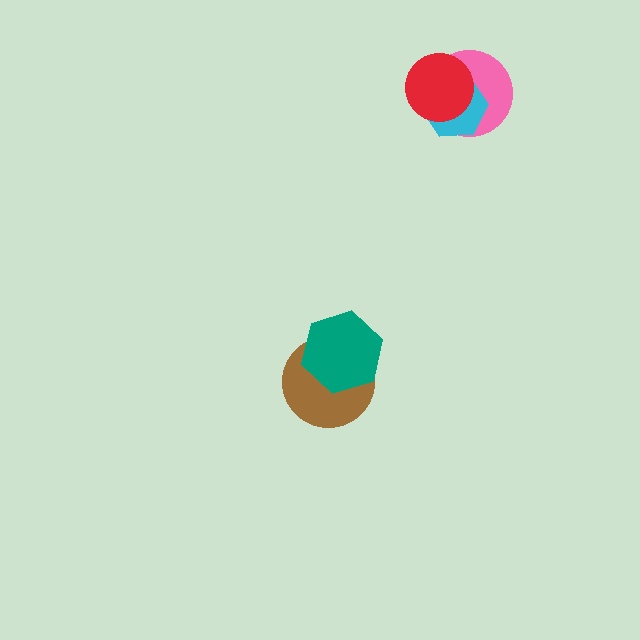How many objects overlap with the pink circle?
2 objects overlap with the pink circle.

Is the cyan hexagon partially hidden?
Yes, it is partially covered by another shape.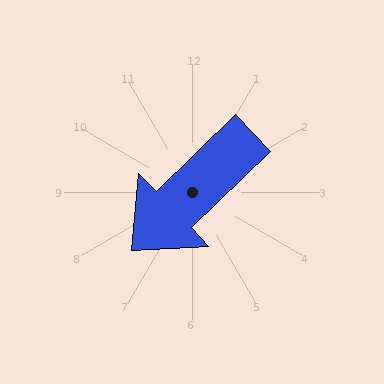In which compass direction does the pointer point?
Southwest.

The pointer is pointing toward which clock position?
Roughly 8 o'clock.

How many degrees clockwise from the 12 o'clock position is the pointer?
Approximately 226 degrees.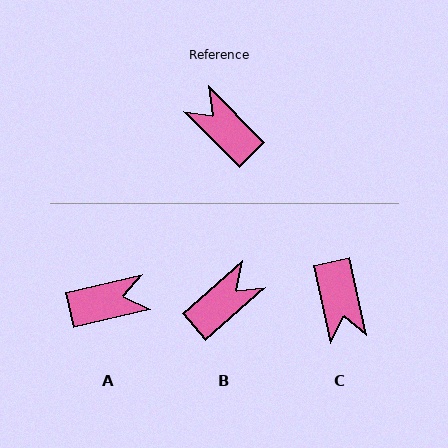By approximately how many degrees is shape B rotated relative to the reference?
Approximately 94 degrees clockwise.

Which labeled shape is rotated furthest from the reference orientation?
C, about 147 degrees away.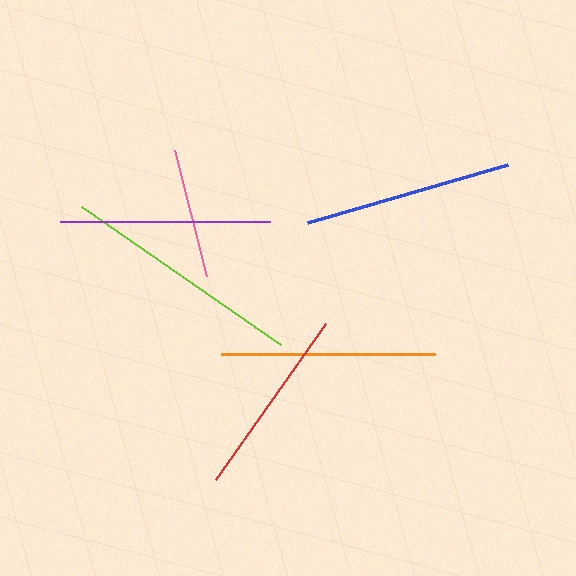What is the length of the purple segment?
The purple segment is approximately 210 pixels long.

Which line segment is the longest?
The lime line is the longest at approximately 242 pixels.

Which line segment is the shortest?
The pink line is the shortest at approximately 130 pixels.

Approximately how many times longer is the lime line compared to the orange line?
The lime line is approximately 1.1 times the length of the orange line.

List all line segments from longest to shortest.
From longest to shortest: lime, orange, purple, blue, red, pink.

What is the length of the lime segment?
The lime segment is approximately 242 pixels long.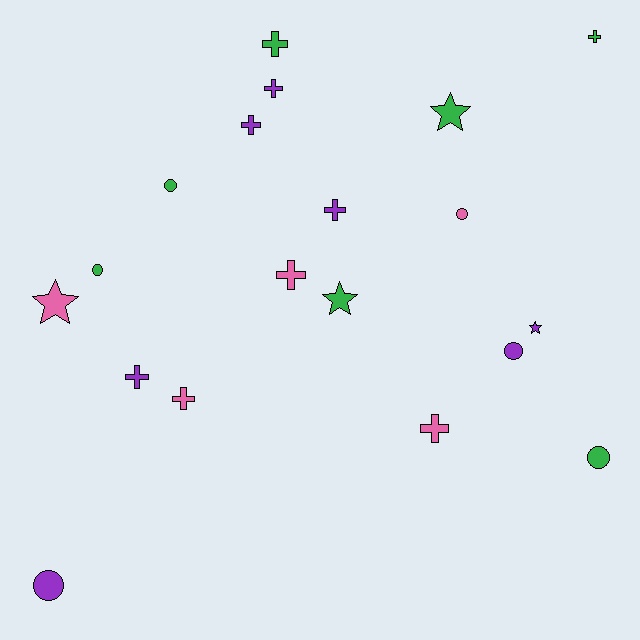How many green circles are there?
There are 3 green circles.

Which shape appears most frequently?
Cross, with 9 objects.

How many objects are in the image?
There are 19 objects.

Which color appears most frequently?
Green, with 7 objects.